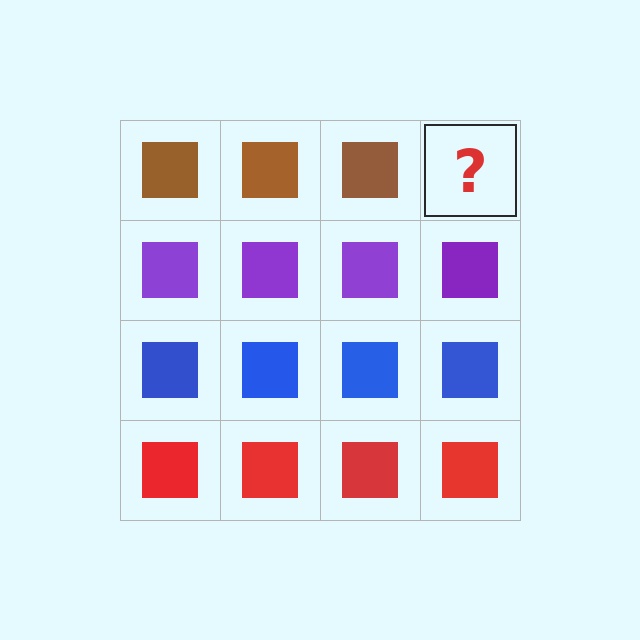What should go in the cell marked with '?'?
The missing cell should contain a brown square.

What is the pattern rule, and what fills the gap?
The rule is that each row has a consistent color. The gap should be filled with a brown square.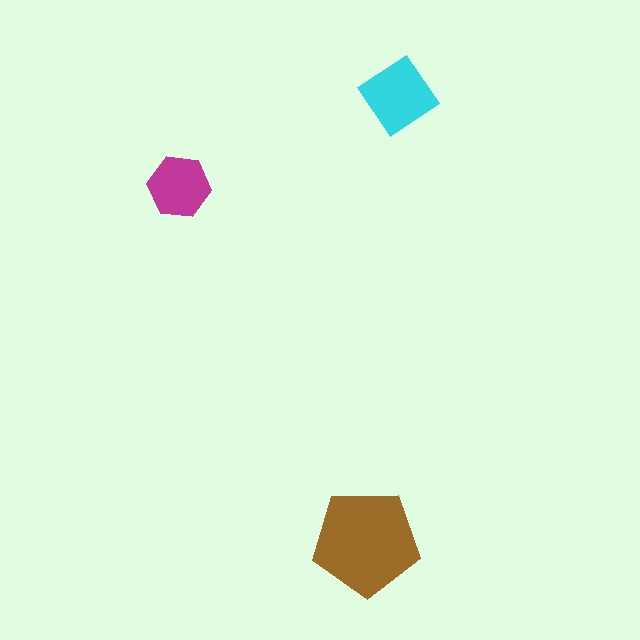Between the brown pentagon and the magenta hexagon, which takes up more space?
The brown pentagon.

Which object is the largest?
The brown pentagon.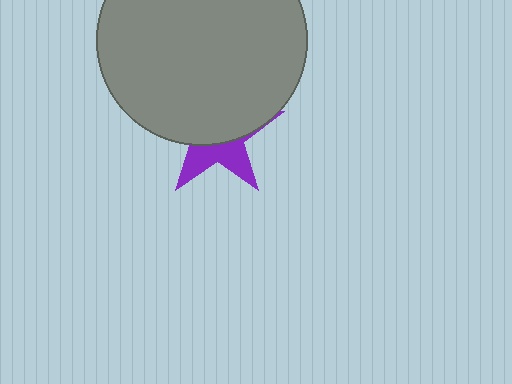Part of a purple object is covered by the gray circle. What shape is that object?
It is a star.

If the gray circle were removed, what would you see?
You would see the complete purple star.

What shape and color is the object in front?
The object in front is a gray circle.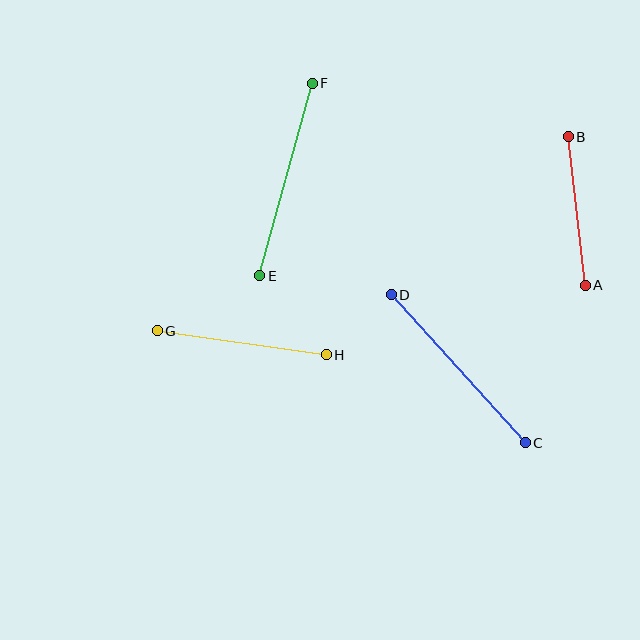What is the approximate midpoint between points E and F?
The midpoint is at approximately (286, 180) pixels.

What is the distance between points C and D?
The distance is approximately 200 pixels.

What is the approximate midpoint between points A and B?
The midpoint is at approximately (577, 211) pixels.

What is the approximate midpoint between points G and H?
The midpoint is at approximately (242, 343) pixels.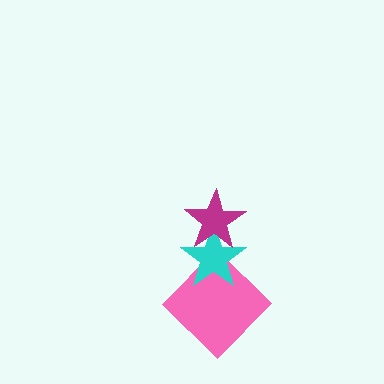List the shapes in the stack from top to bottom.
From top to bottom: the magenta star, the cyan star, the pink diamond.